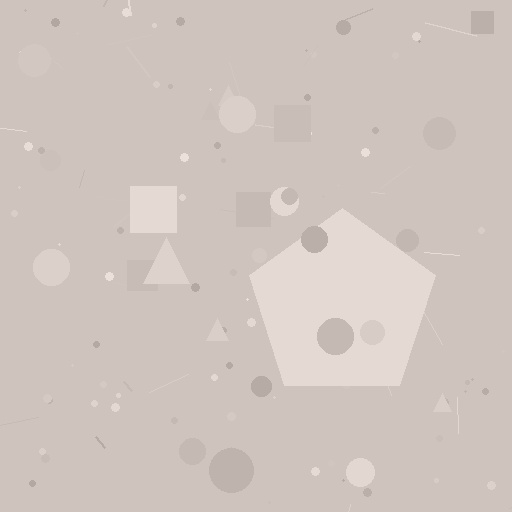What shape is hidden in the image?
A pentagon is hidden in the image.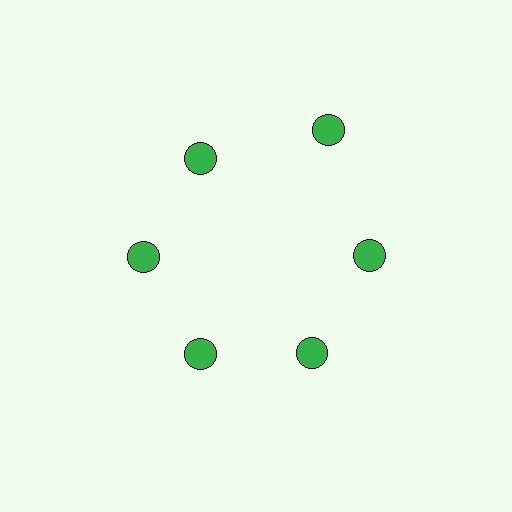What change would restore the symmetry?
The symmetry would be restored by moving it inward, back onto the ring so that all 6 circles sit at equal angles and equal distance from the center.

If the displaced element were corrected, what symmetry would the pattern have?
It would have 6-fold rotational symmetry — the pattern would map onto itself every 60 degrees.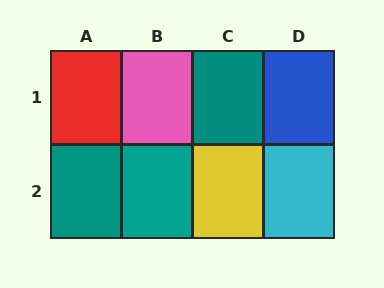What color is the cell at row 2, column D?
Cyan.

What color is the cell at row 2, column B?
Teal.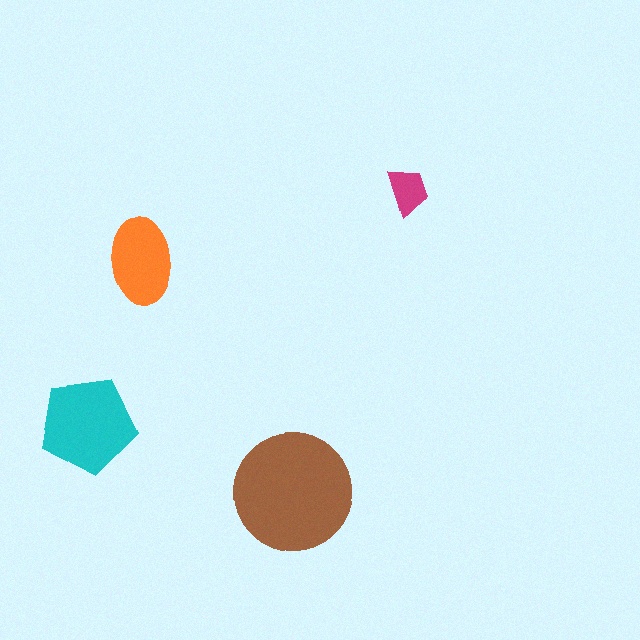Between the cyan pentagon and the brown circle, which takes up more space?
The brown circle.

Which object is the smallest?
The magenta trapezoid.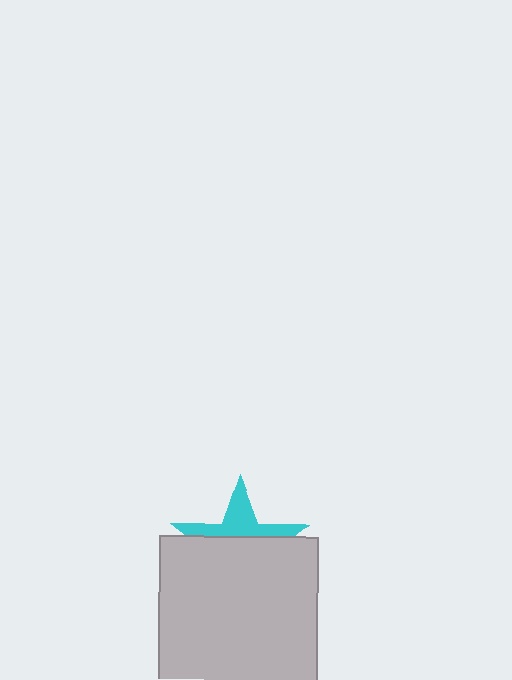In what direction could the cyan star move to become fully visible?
The cyan star could move up. That would shift it out from behind the light gray square entirely.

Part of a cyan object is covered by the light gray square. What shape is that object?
It is a star.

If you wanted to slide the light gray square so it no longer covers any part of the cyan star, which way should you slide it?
Slide it down — that is the most direct way to separate the two shapes.